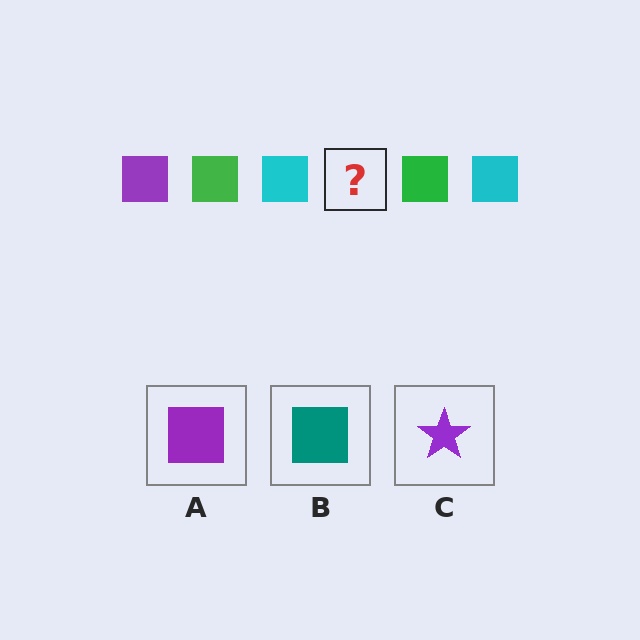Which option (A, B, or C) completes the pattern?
A.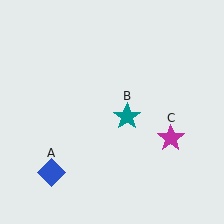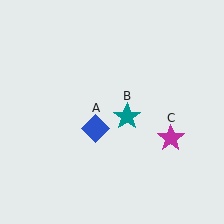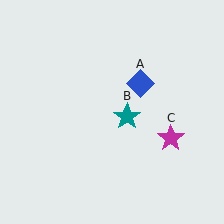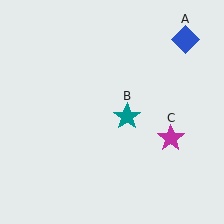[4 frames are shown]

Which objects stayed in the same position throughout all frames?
Teal star (object B) and magenta star (object C) remained stationary.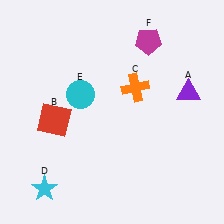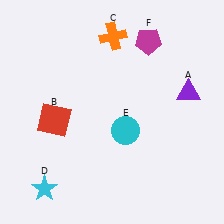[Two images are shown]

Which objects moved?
The objects that moved are: the orange cross (C), the cyan circle (E).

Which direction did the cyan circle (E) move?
The cyan circle (E) moved right.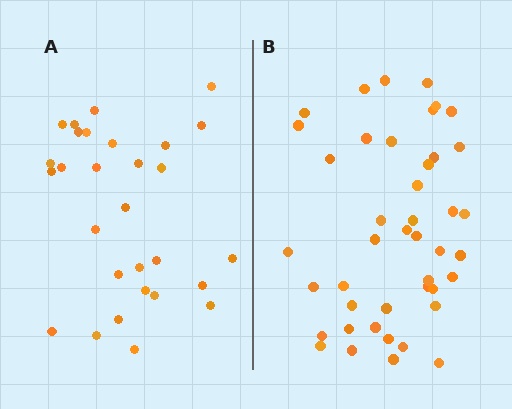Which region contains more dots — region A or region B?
Region B (the right region) has more dots.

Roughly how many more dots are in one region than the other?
Region B has approximately 15 more dots than region A.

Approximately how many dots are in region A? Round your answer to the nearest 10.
About 30 dots. (The exact count is 29, which rounds to 30.)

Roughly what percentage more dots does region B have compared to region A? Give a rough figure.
About 50% more.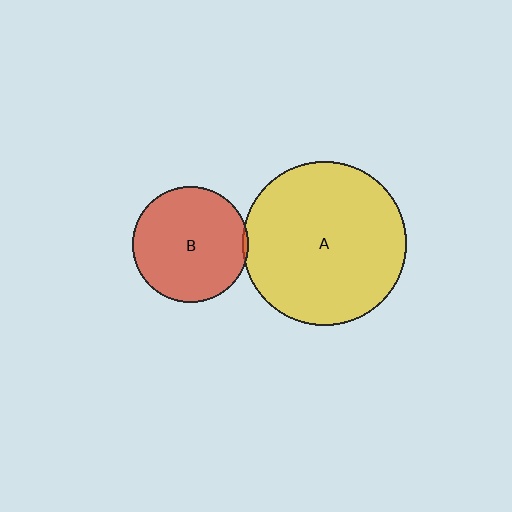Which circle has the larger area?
Circle A (yellow).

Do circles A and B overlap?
Yes.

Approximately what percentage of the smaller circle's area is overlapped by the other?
Approximately 5%.